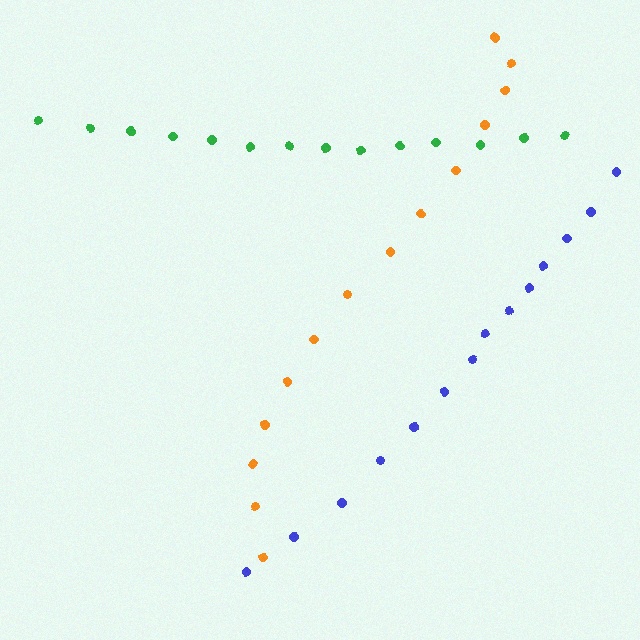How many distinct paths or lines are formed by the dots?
There are 3 distinct paths.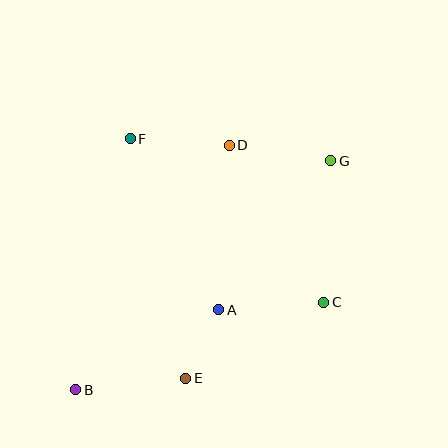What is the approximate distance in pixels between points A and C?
The distance between A and C is approximately 105 pixels.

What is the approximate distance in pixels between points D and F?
The distance between D and F is approximately 99 pixels.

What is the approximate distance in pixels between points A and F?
The distance between A and F is approximately 193 pixels.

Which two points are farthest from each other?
Points B and G are farthest from each other.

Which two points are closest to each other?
Points A and E are closest to each other.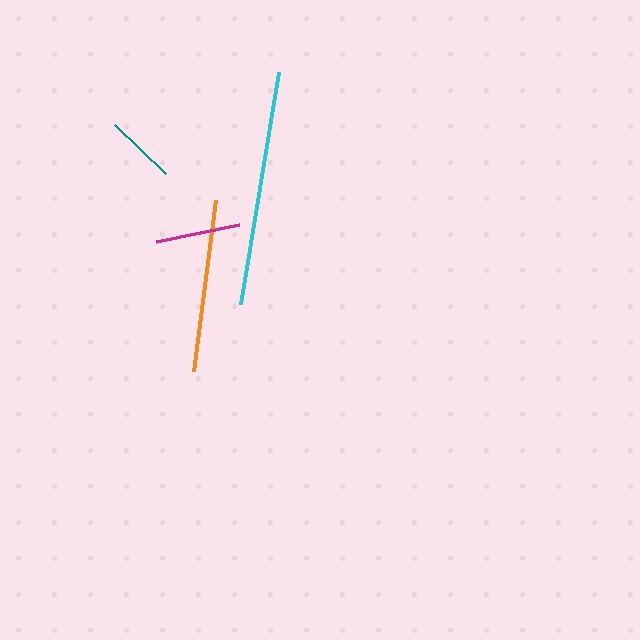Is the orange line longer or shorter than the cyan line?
The cyan line is longer than the orange line.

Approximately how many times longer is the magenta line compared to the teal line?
The magenta line is approximately 1.2 times the length of the teal line.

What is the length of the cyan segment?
The cyan segment is approximately 234 pixels long.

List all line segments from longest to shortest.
From longest to shortest: cyan, orange, magenta, teal.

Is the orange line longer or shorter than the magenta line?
The orange line is longer than the magenta line.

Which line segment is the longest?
The cyan line is the longest at approximately 234 pixels.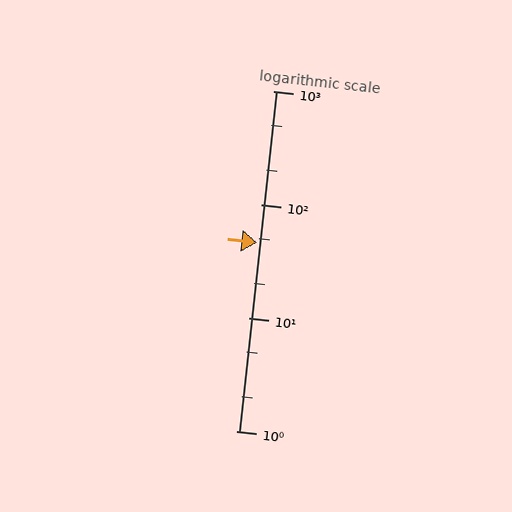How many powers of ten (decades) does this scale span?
The scale spans 3 decades, from 1 to 1000.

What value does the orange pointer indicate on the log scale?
The pointer indicates approximately 46.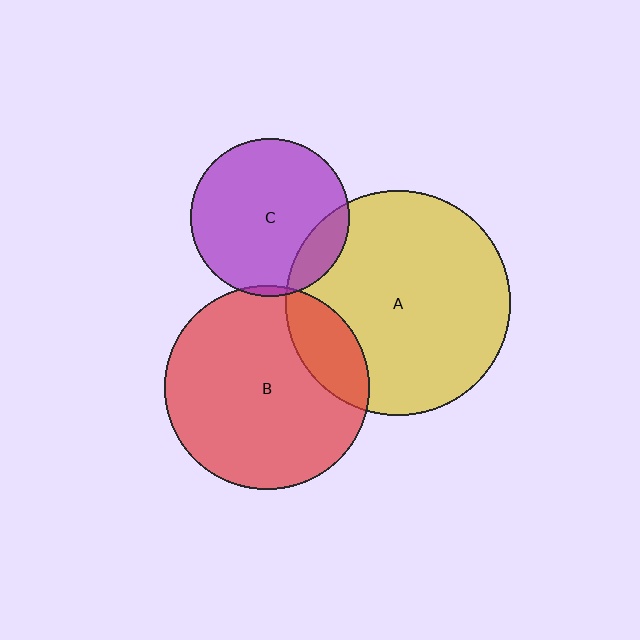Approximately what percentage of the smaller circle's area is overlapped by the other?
Approximately 20%.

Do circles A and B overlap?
Yes.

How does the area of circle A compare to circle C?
Approximately 2.0 times.